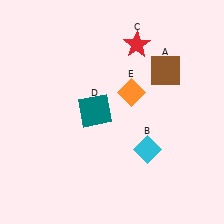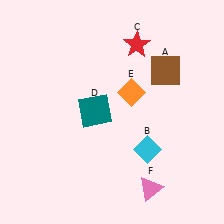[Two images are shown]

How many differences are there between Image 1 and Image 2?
There is 1 difference between the two images.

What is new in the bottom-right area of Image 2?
A pink triangle (F) was added in the bottom-right area of Image 2.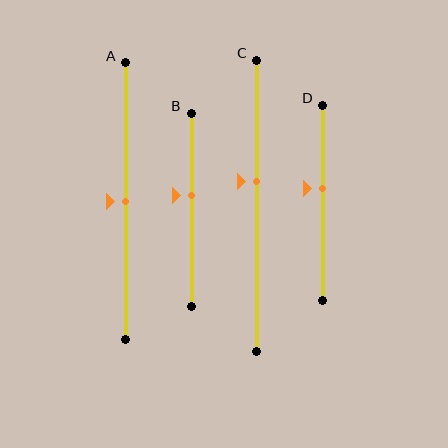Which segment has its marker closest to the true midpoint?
Segment A has its marker closest to the true midpoint.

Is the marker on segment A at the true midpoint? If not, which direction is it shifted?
Yes, the marker on segment A is at the true midpoint.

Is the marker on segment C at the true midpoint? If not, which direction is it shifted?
No, the marker on segment C is shifted upward by about 8% of the segment length.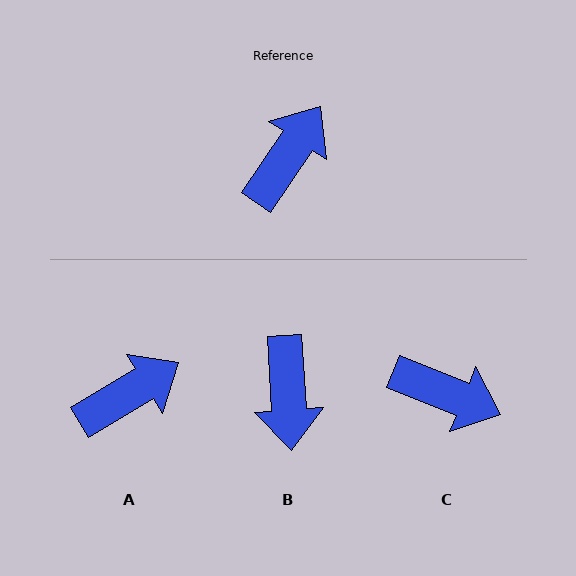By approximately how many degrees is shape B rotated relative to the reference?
Approximately 142 degrees clockwise.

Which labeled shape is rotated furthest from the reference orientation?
B, about 142 degrees away.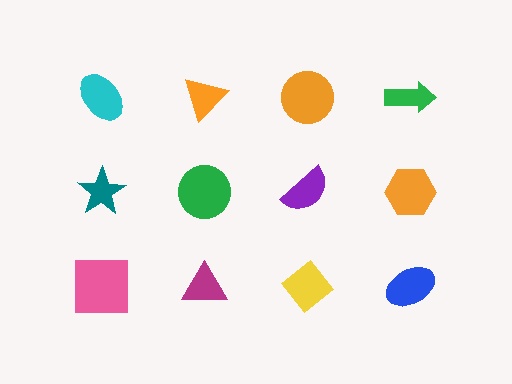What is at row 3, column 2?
A magenta triangle.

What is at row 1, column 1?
A cyan ellipse.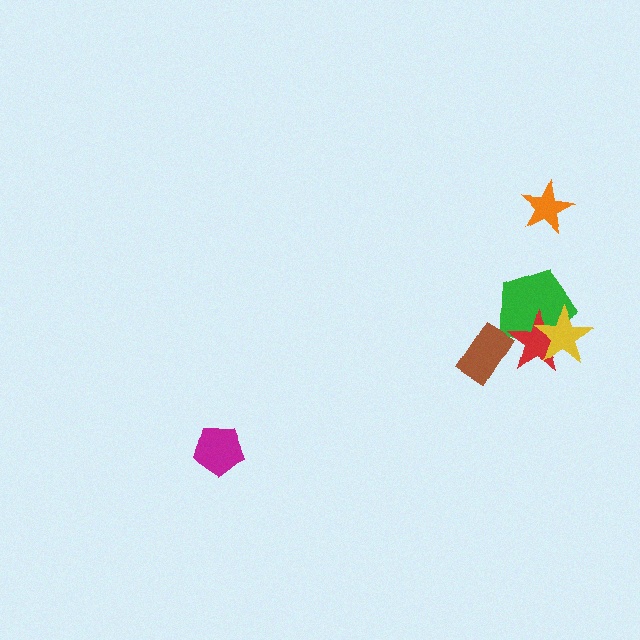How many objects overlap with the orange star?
0 objects overlap with the orange star.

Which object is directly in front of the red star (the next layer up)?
The yellow star is directly in front of the red star.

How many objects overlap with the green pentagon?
2 objects overlap with the green pentagon.